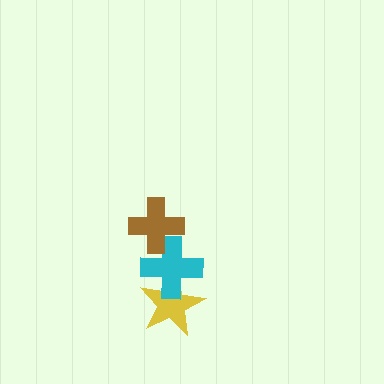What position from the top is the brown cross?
The brown cross is 1st from the top.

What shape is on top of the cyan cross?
The brown cross is on top of the cyan cross.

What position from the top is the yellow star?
The yellow star is 3rd from the top.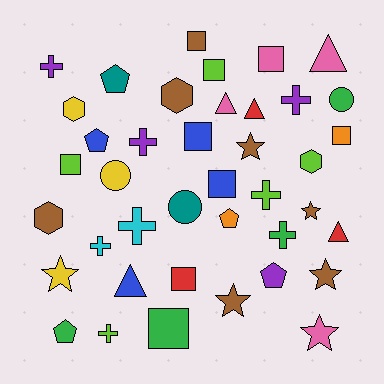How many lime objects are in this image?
There are 5 lime objects.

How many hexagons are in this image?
There are 4 hexagons.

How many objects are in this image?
There are 40 objects.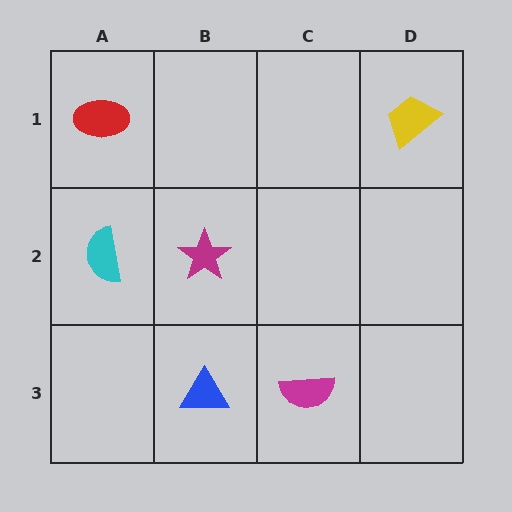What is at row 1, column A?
A red ellipse.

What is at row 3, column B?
A blue triangle.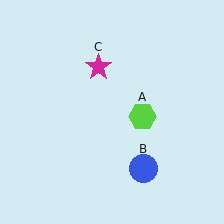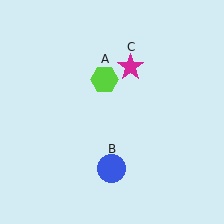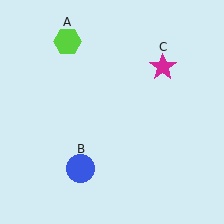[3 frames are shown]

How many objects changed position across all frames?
3 objects changed position: lime hexagon (object A), blue circle (object B), magenta star (object C).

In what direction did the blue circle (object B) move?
The blue circle (object B) moved left.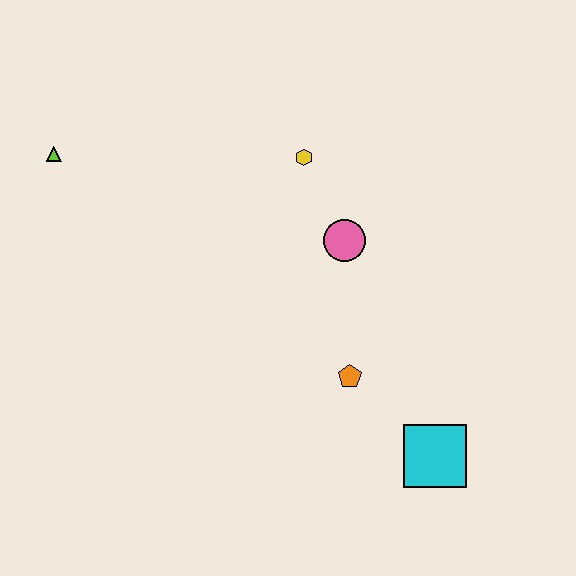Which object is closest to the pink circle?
The yellow hexagon is closest to the pink circle.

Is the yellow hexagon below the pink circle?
No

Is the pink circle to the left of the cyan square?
Yes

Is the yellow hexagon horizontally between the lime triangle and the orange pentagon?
Yes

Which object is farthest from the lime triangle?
The cyan square is farthest from the lime triangle.